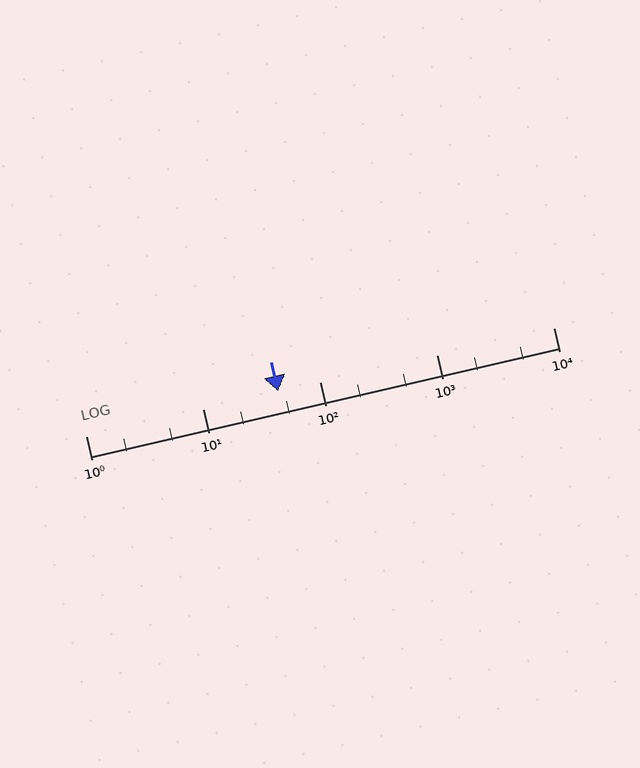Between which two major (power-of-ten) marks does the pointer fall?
The pointer is between 10 and 100.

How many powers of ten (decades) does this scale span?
The scale spans 4 decades, from 1 to 10000.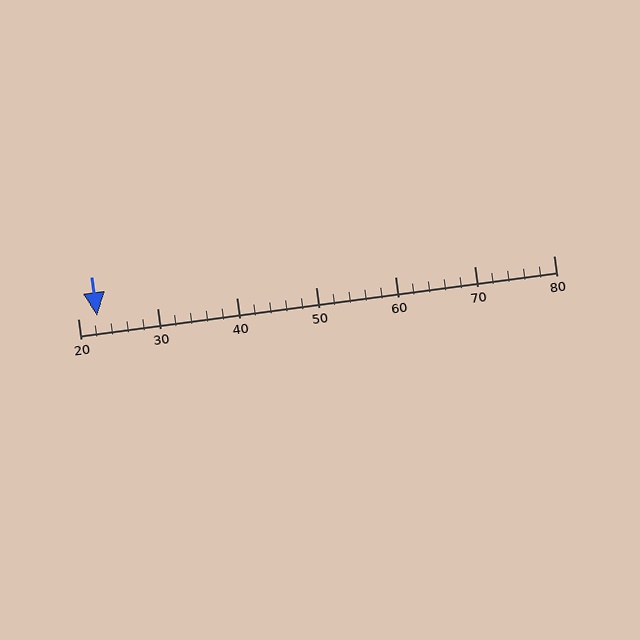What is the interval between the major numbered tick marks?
The major tick marks are spaced 10 units apart.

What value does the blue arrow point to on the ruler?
The blue arrow points to approximately 22.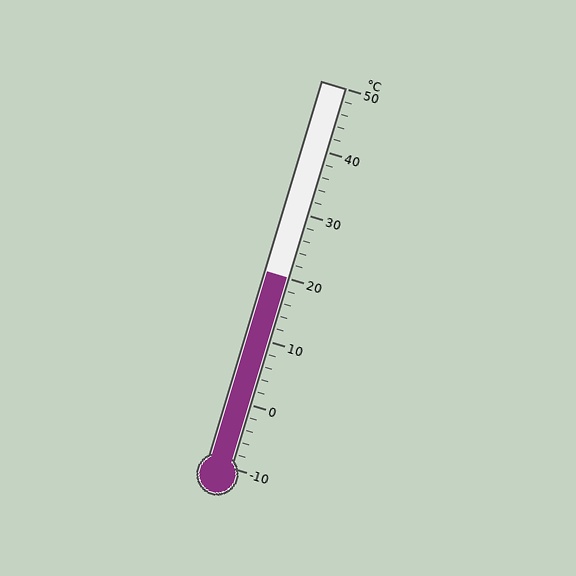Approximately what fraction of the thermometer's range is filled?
The thermometer is filled to approximately 50% of its range.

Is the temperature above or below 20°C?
The temperature is at 20°C.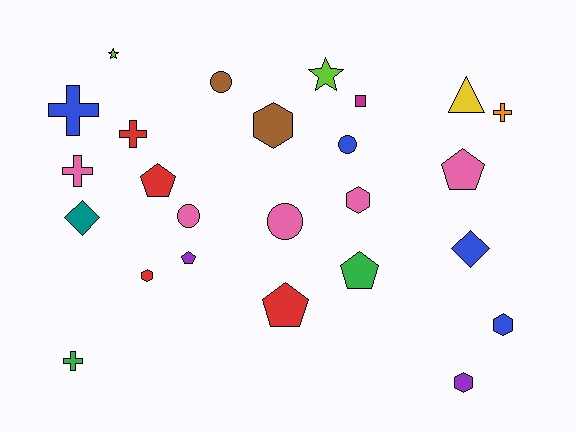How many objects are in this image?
There are 25 objects.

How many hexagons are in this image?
There are 5 hexagons.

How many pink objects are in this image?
There are 5 pink objects.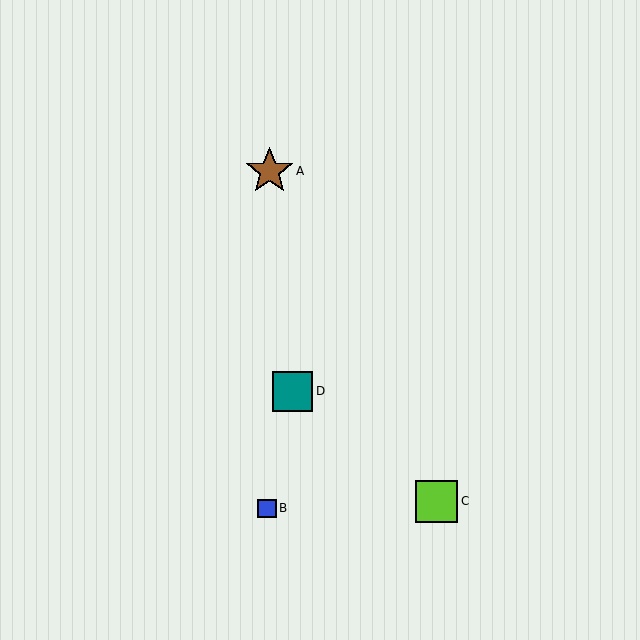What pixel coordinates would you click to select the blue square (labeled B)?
Click at (267, 508) to select the blue square B.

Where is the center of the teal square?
The center of the teal square is at (293, 391).